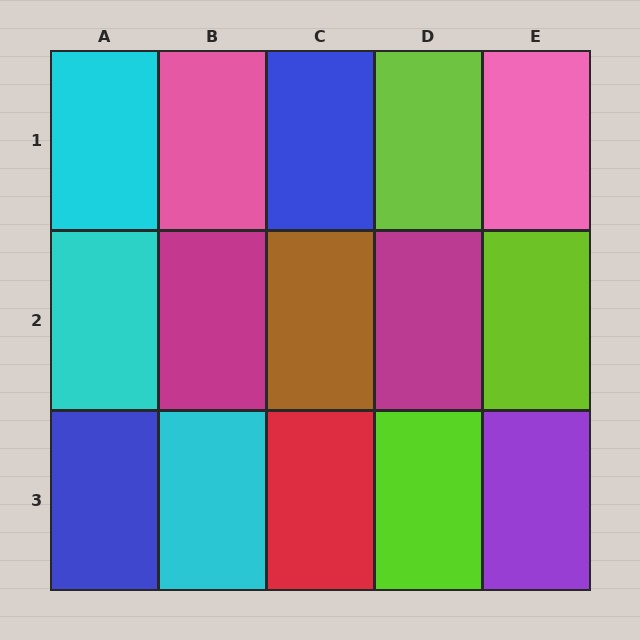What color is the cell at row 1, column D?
Lime.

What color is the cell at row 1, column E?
Pink.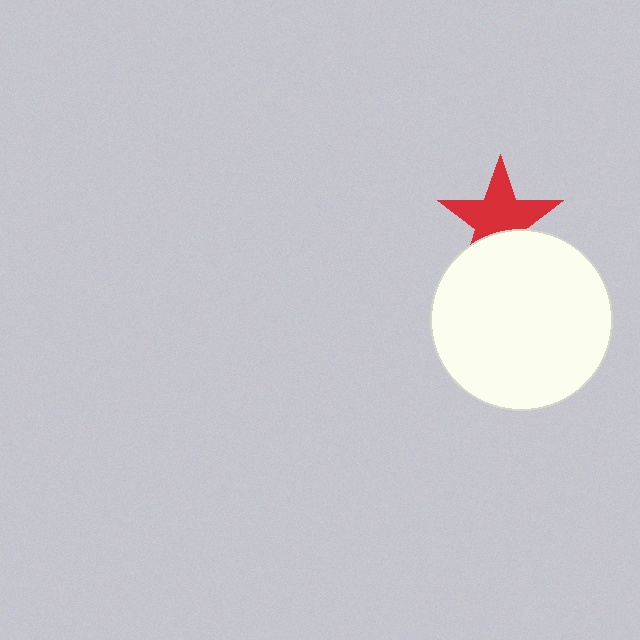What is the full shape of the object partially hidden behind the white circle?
The partially hidden object is a red star.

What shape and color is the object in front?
The object in front is a white circle.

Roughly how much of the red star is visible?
Most of it is visible (roughly 68%).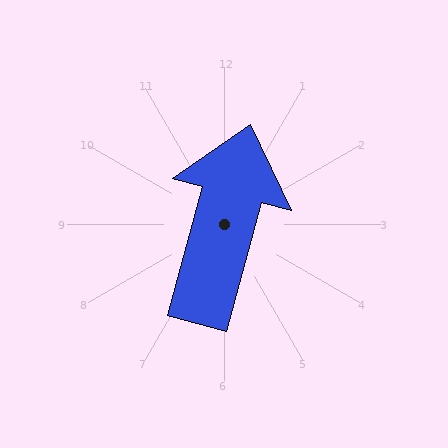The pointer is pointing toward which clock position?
Roughly 1 o'clock.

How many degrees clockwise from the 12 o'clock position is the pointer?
Approximately 15 degrees.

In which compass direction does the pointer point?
North.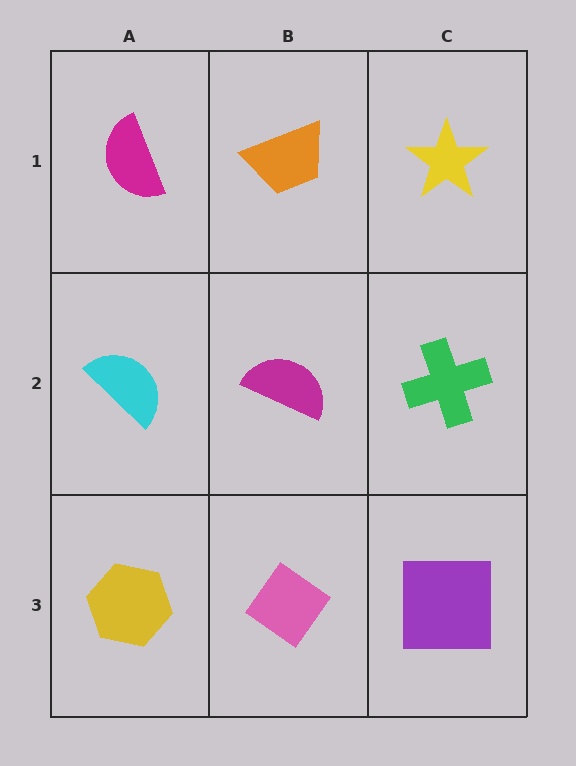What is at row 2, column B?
A magenta semicircle.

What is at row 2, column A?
A cyan semicircle.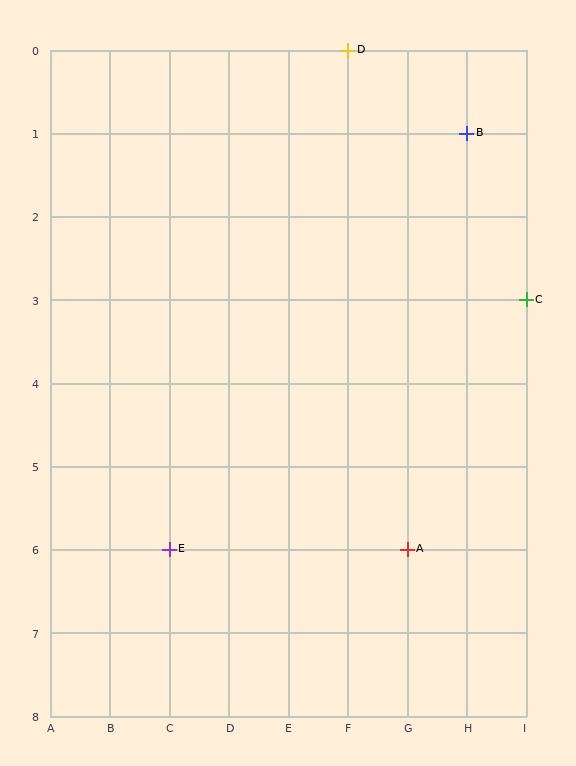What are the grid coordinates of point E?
Point E is at grid coordinates (C, 6).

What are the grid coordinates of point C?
Point C is at grid coordinates (I, 3).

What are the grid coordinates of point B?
Point B is at grid coordinates (H, 1).